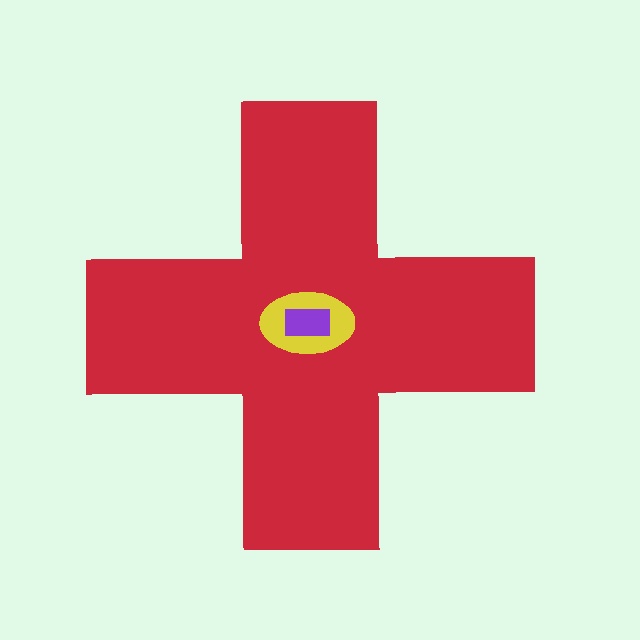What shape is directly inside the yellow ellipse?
The purple rectangle.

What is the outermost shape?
The red cross.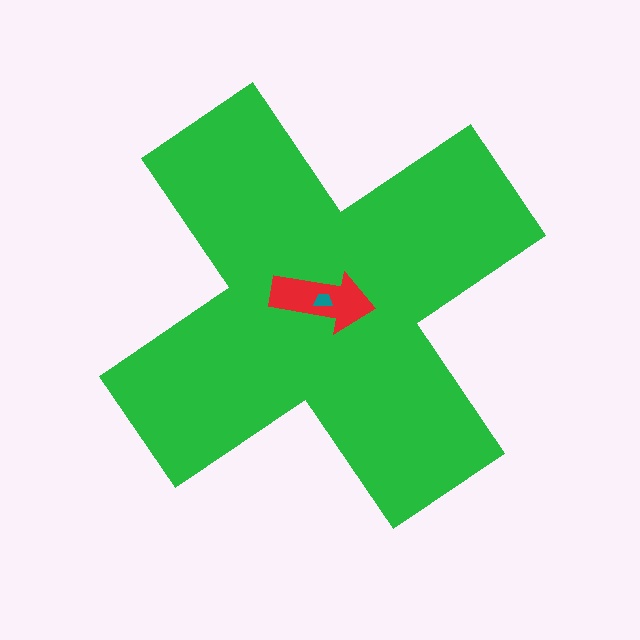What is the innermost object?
The teal trapezoid.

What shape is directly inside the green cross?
The red arrow.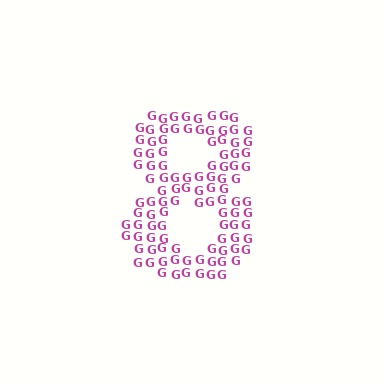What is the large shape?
The large shape is the digit 8.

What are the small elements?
The small elements are letter G's.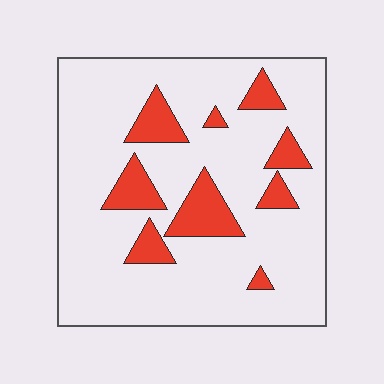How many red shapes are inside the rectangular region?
9.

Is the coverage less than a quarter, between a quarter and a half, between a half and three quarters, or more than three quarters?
Less than a quarter.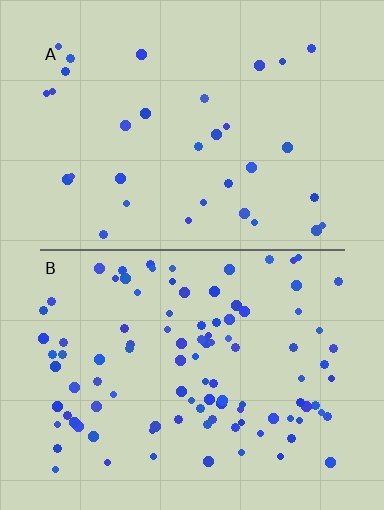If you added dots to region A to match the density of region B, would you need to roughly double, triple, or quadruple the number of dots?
Approximately triple.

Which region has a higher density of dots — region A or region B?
B (the bottom).